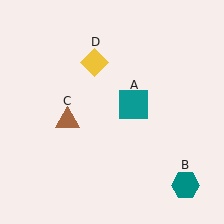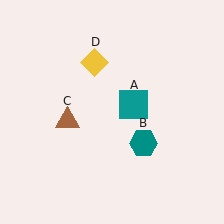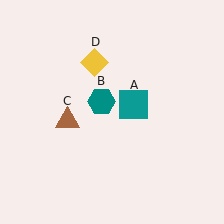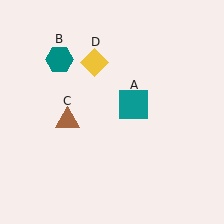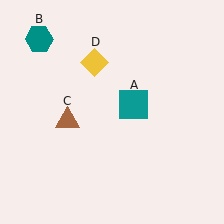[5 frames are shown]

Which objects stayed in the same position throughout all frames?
Teal square (object A) and brown triangle (object C) and yellow diamond (object D) remained stationary.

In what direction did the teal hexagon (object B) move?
The teal hexagon (object B) moved up and to the left.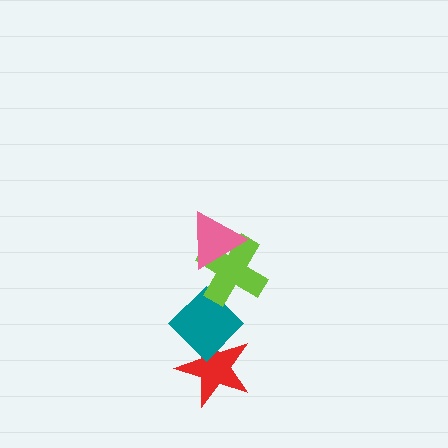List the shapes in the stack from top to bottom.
From top to bottom: the pink triangle, the lime cross, the teal diamond, the red star.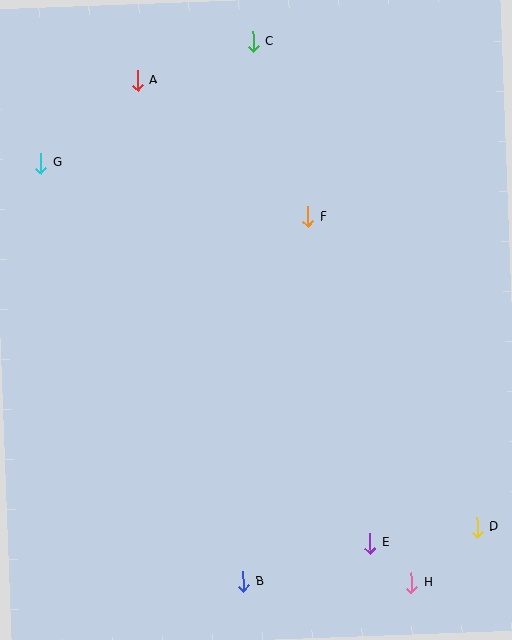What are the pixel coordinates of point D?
Point D is at (477, 528).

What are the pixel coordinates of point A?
Point A is at (137, 81).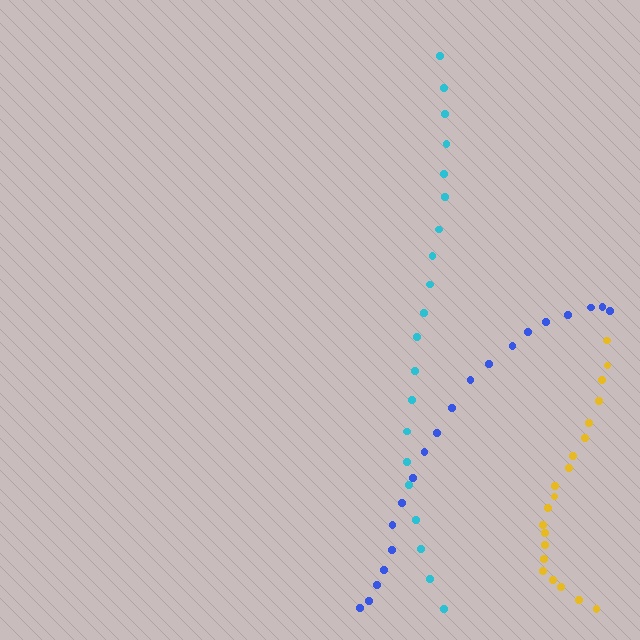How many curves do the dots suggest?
There are 3 distinct paths.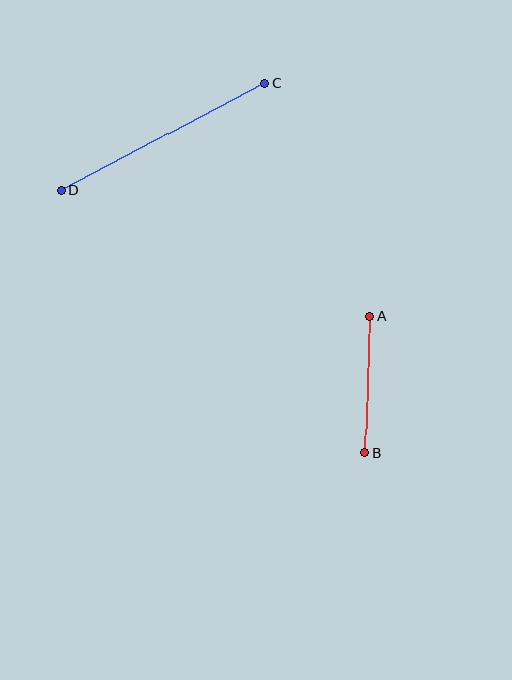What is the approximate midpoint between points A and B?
The midpoint is at approximately (367, 384) pixels.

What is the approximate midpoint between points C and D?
The midpoint is at approximately (163, 137) pixels.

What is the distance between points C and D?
The distance is approximately 230 pixels.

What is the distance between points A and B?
The distance is approximately 137 pixels.